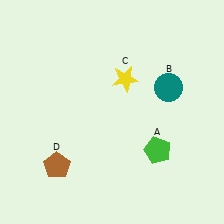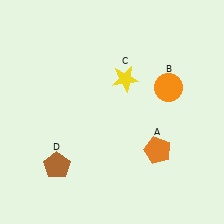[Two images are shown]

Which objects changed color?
A changed from green to orange. B changed from teal to orange.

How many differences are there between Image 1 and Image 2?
There are 2 differences between the two images.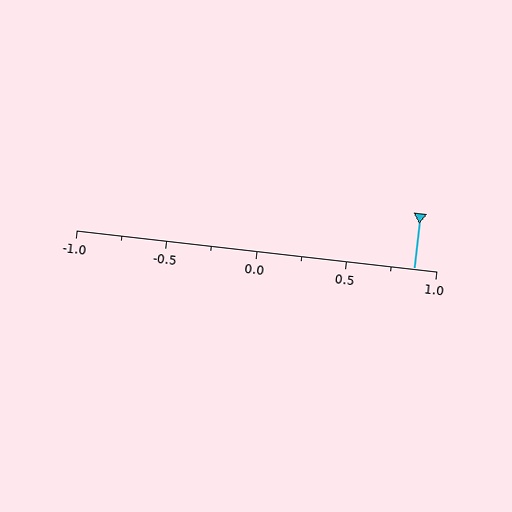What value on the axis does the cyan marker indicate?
The marker indicates approximately 0.88.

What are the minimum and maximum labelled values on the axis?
The axis runs from -1.0 to 1.0.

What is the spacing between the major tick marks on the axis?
The major ticks are spaced 0.5 apart.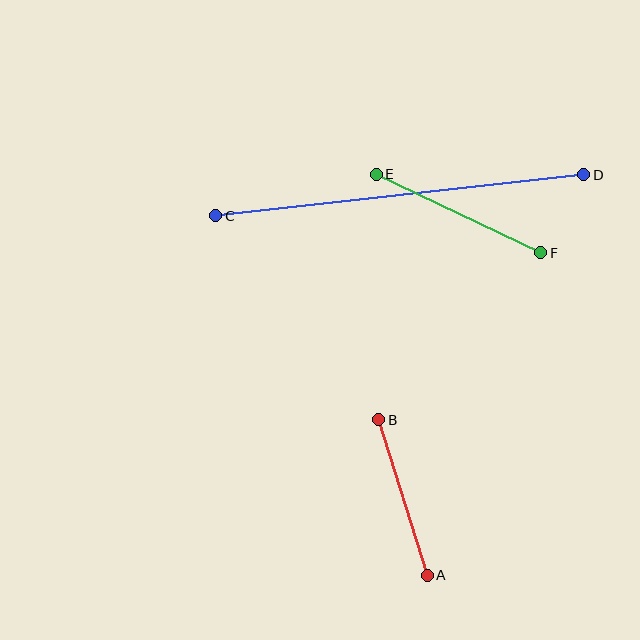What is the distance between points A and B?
The distance is approximately 163 pixels.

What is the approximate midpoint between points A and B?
The midpoint is at approximately (403, 498) pixels.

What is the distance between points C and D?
The distance is approximately 370 pixels.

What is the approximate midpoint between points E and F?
The midpoint is at approximately (458, 214) pixels.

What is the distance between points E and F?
The distance is approximately 182 pixels.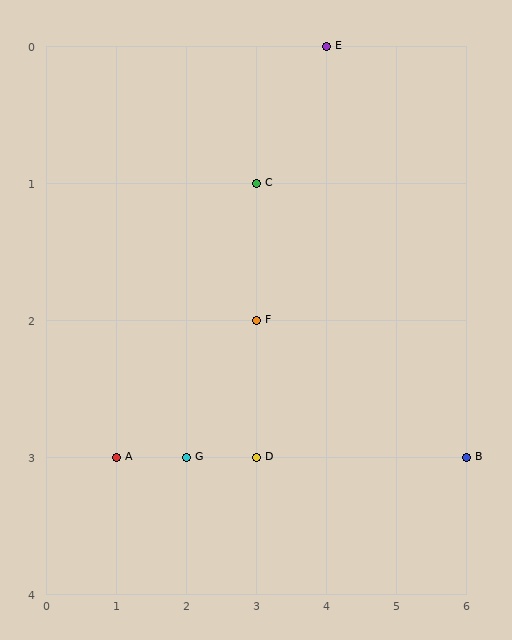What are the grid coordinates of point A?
Point A is at grid coordinates (1, 3).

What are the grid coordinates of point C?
Point C is at grid coordinates (3, 1).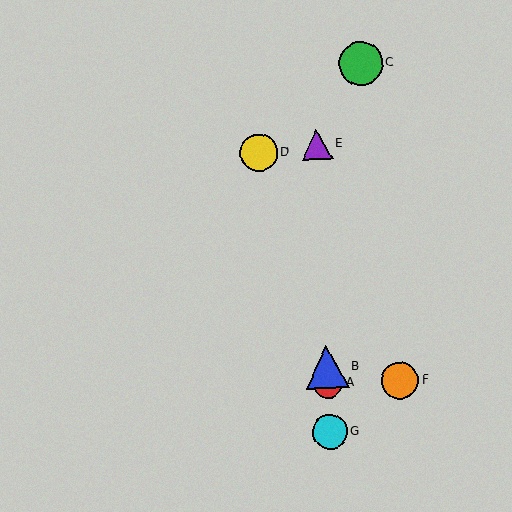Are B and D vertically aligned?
No, B is at x≈327 and D is at x≈259.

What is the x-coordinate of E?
Object E is at x≈317.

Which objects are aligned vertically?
Objects A, B, E, G are aligned vertically.